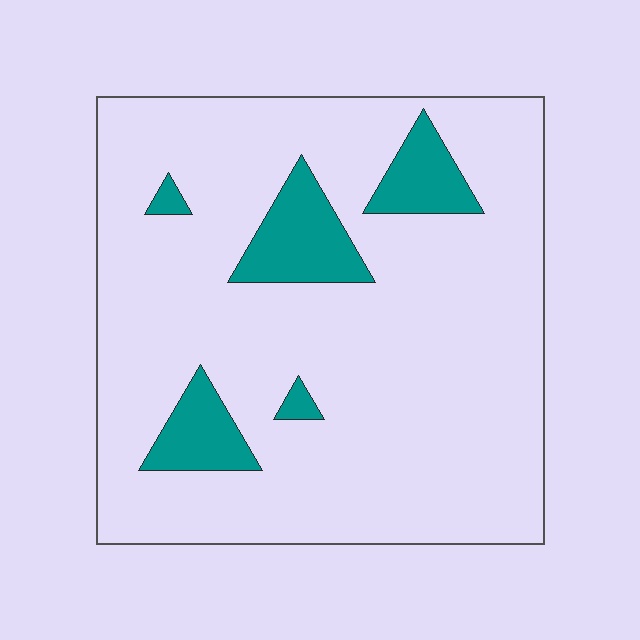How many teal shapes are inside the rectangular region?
5.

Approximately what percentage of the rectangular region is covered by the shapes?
Approximately 15%.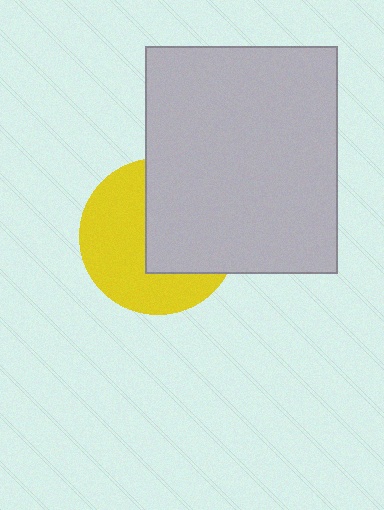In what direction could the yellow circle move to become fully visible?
The yellow circle could move left. That would shift it out from behind the light gray rectangle entirely.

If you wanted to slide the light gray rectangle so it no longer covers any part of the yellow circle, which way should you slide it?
Slide it right — that is the most direct way to separate the two shapes.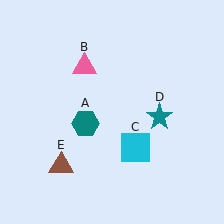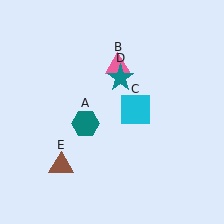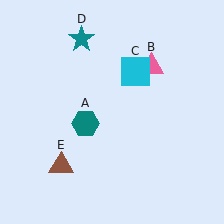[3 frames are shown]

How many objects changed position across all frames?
3 objects changed position: pink triangle (object B), cyan square (object C), teal star (object D).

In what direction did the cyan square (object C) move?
The cyan square (object C) moved up.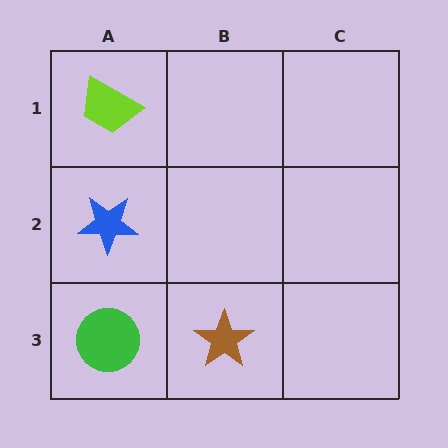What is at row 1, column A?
A lime trapezoid.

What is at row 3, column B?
A brown star.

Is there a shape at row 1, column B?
No, that cell is empty.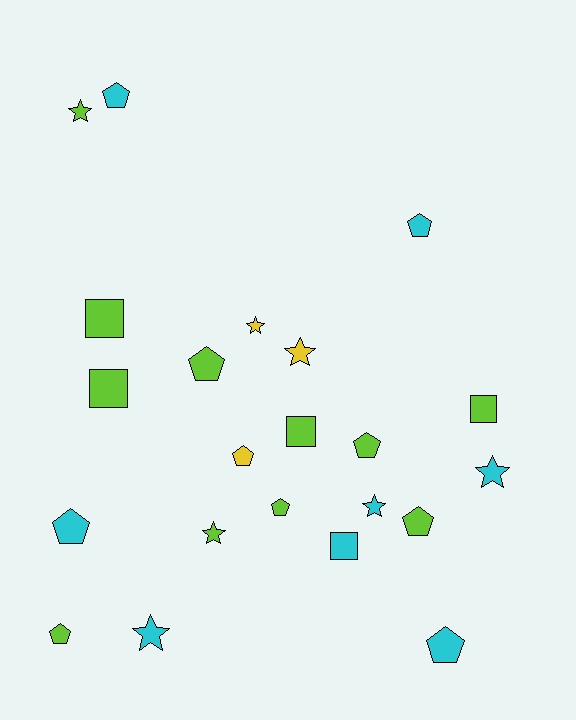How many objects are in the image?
There are 22 objects.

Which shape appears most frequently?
Pentagon, with 10 objects.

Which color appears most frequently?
Lime, with 11 objects.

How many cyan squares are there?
There is 1 cyan square.